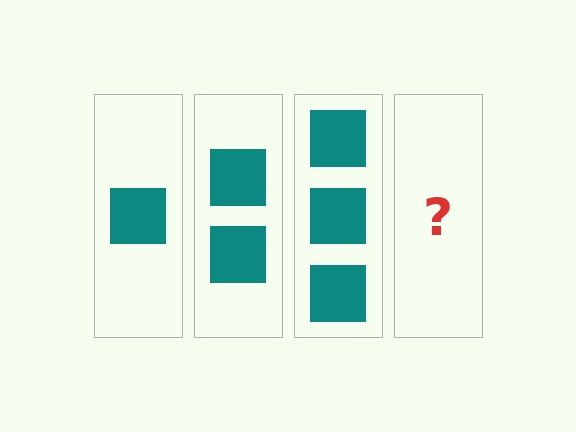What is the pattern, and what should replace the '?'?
The pattern is that each step adds one more square. The '?' should be 4 squares.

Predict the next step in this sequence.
The next step is 4 squares.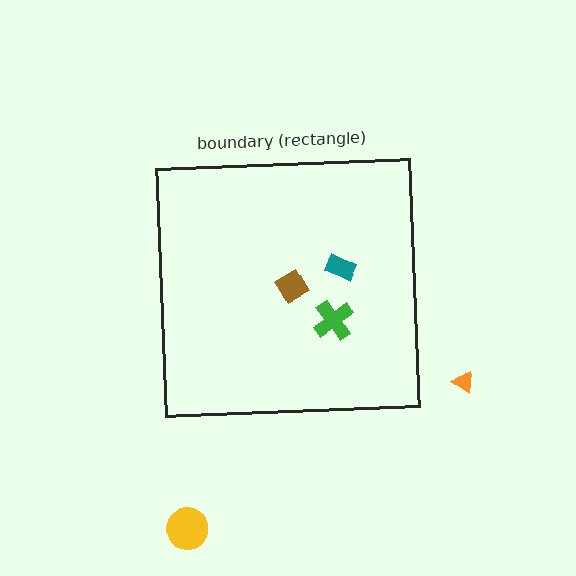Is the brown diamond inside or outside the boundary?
Inside.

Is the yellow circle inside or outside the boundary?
Outside.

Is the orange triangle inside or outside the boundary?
Outside.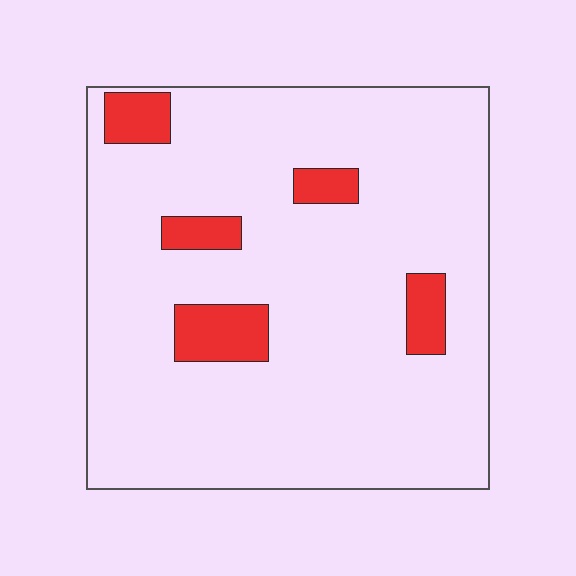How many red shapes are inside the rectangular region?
5.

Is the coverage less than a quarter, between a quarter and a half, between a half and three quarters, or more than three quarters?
Less than a quarter.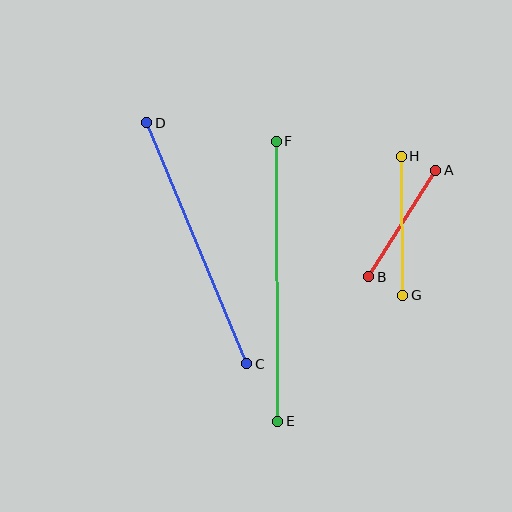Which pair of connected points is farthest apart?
Points E and F are farthest apart.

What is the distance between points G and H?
The distance is approximately 139 pixels.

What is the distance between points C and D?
The distance is approximately 261 pixels.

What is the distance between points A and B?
The distance is approximately 126 pixels.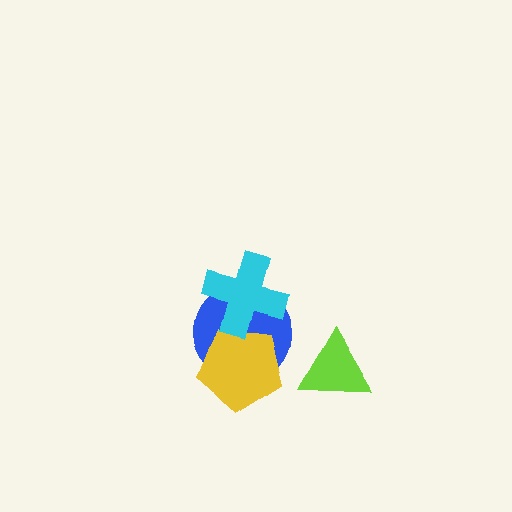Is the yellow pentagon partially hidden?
Yes, it is partially covered by another shape.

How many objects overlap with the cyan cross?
2 objects overlap with the cyan cross.